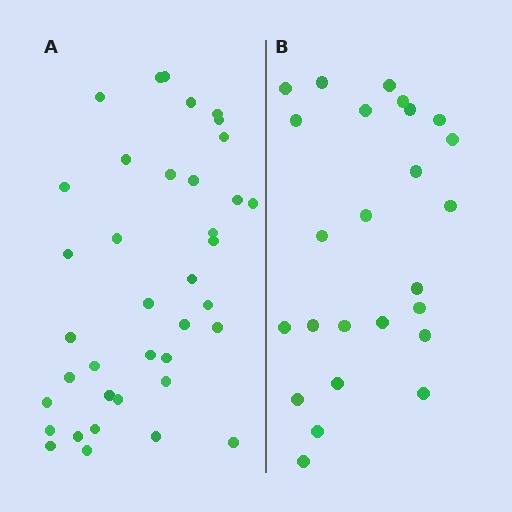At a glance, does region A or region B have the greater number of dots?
Region A (the left region) has more dots.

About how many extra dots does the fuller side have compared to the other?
Region A has approximately 15 more dots than region B.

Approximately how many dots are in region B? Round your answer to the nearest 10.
About 20 dots. (The exact count is 25, which rounds to 20.)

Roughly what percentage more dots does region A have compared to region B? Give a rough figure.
About 50% more.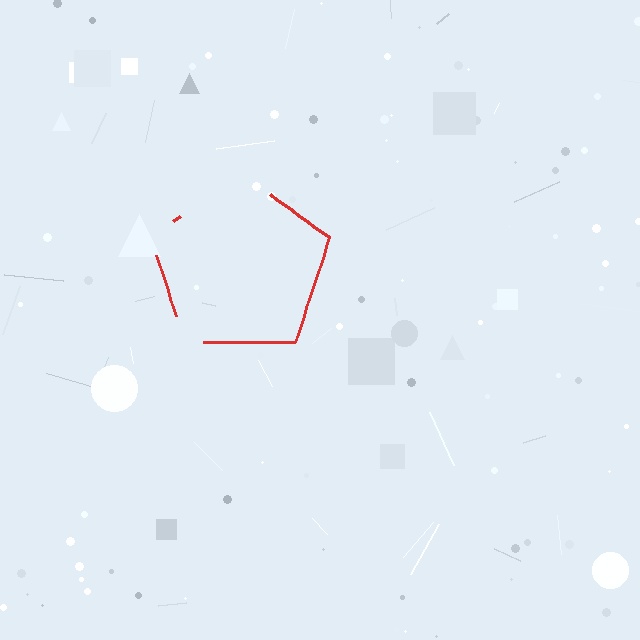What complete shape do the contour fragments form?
The contour fragments form a pentagon.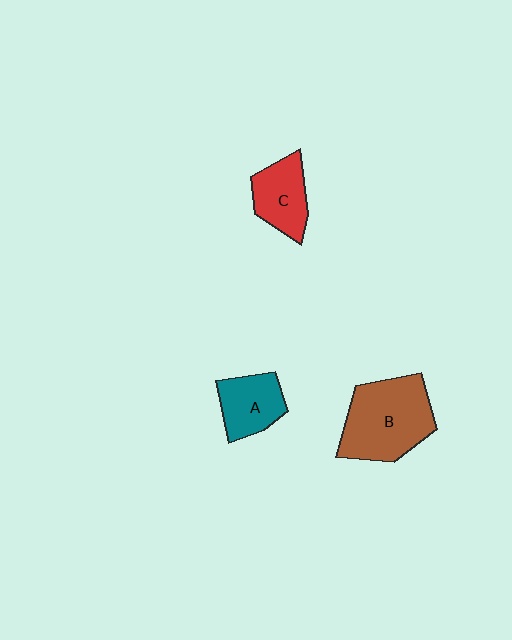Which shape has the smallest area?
Shape A (teal).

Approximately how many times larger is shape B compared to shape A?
Approximately 1.8 times.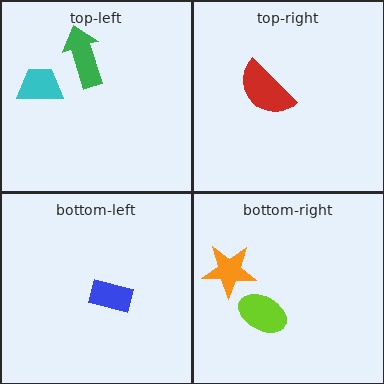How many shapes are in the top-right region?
1.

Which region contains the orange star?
The bottom-right region.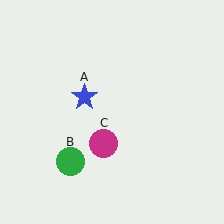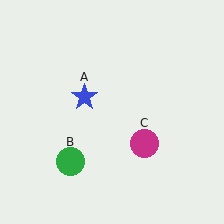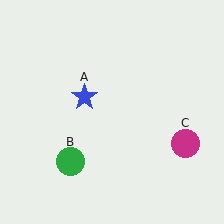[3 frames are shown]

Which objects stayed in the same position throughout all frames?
Blue star (object A) and green circle (object B) remained stationary.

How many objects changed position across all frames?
1 object changed position: magenta circle (object C).